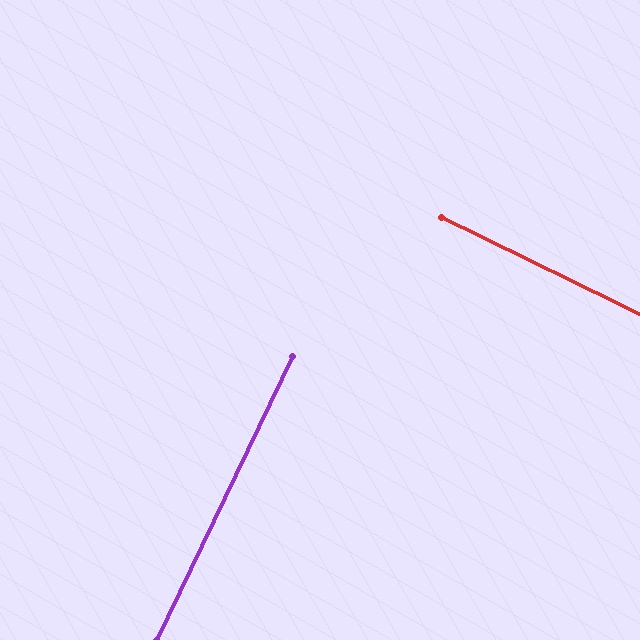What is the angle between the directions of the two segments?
Approximately 90 degrees.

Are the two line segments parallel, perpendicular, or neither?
Perpendicular — they meet at approximately 90°.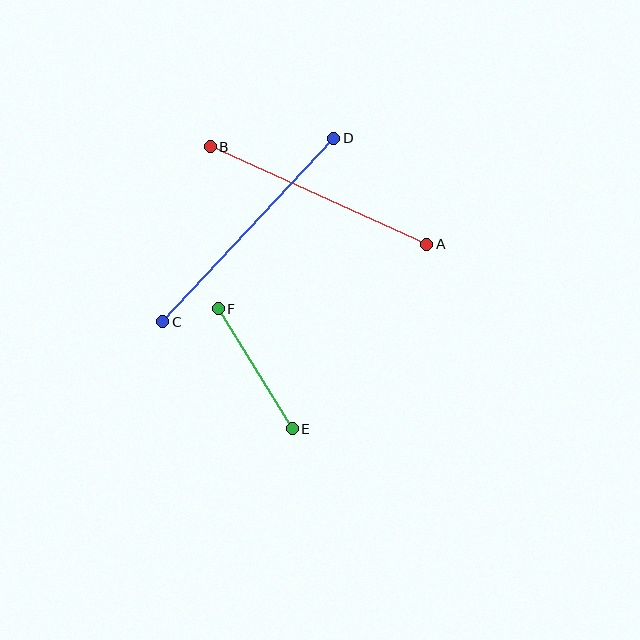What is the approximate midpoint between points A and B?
The midpoint is at approximately (318, 196) pixels.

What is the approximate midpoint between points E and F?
The midpoint is at approximately (255, 369) pixels.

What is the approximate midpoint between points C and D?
The midpoint is at approximately (248, 230) pixels.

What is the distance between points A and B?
The distance is approximately 237 pixels.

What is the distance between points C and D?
The distance is approximately 251 pixels.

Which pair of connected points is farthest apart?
Points C and D are farthest apart.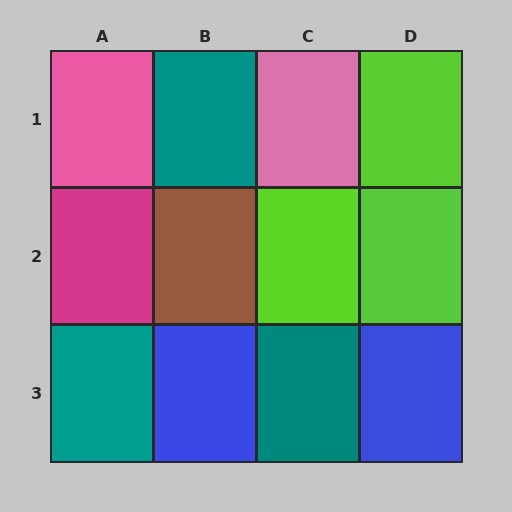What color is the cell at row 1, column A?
Pink.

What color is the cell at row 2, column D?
Lime.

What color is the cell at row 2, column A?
Magenta.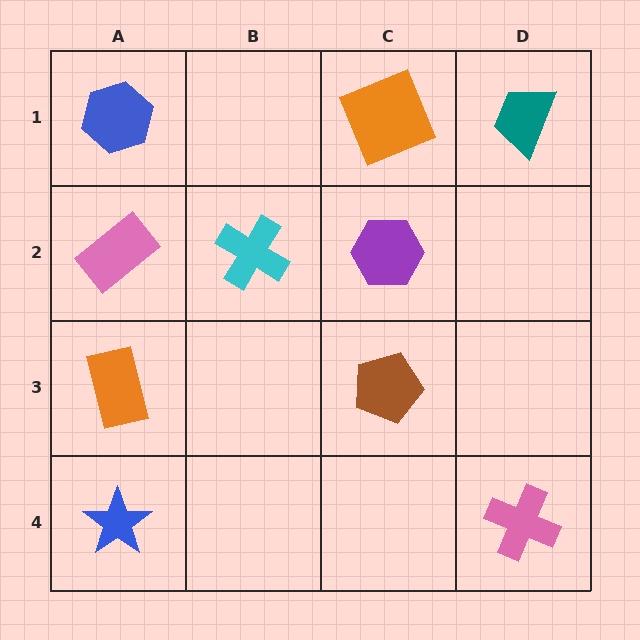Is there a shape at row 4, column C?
No, that cell is empty.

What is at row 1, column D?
A teal trapezoid.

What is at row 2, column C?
A purple hexagon.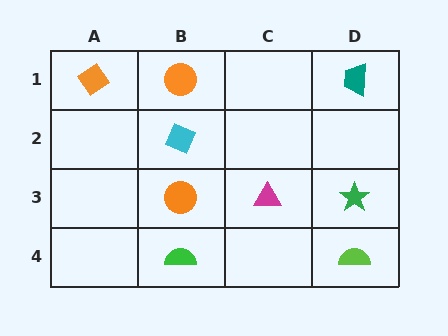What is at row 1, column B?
An orange circle.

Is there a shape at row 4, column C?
No, that cell is empty.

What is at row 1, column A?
An orange diamond.